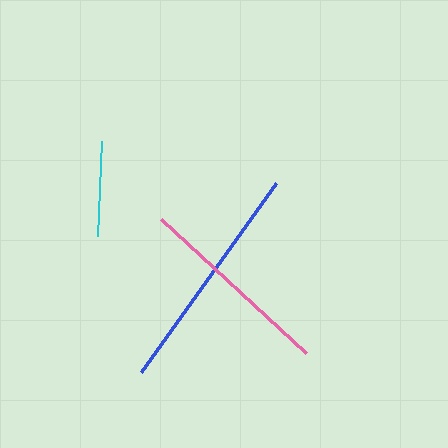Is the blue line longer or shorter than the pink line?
The blue line is longer than the pink line.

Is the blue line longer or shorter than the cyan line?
The blue line is longer than the cyan line.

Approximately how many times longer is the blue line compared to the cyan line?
The blue line is approximately 2.5 times the length of the cyan line.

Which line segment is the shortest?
The cyan line is the shortest at approximately 95 pixels.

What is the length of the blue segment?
The blue segment is approximately 232 pixels long.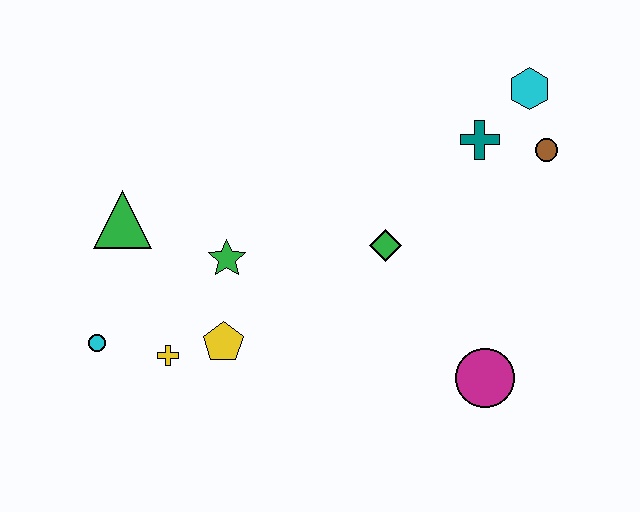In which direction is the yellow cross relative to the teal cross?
The yellow cross is to the left of the teal cross.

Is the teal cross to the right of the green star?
Yes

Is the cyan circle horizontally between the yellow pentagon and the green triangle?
No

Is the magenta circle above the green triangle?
No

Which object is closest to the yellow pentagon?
The yellow cross is closest to the yellow pentagon.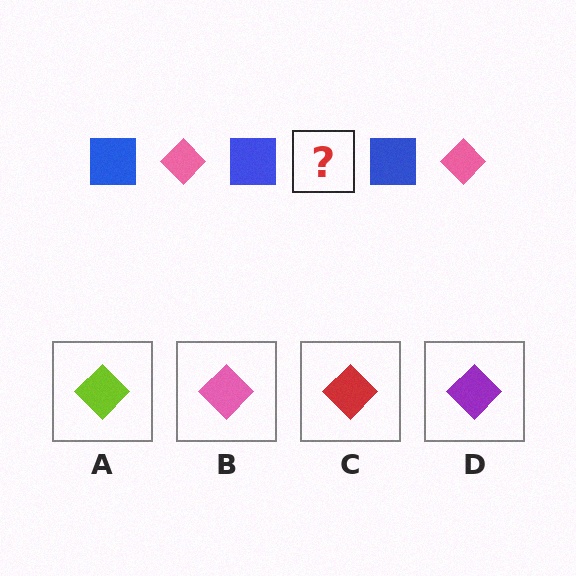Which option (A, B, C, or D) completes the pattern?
B.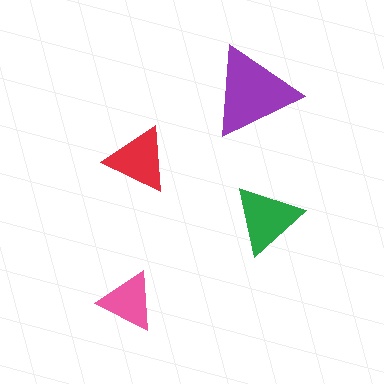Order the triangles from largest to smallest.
the purple one, the green one, the red one, the pink one.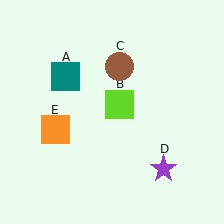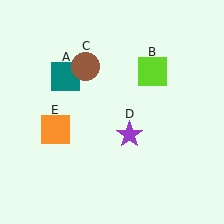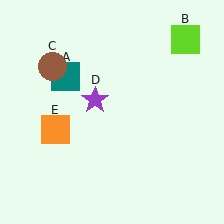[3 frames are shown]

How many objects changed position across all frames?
3 objects changed position: lime square (object B), brown circle (object C), purple star (object D).